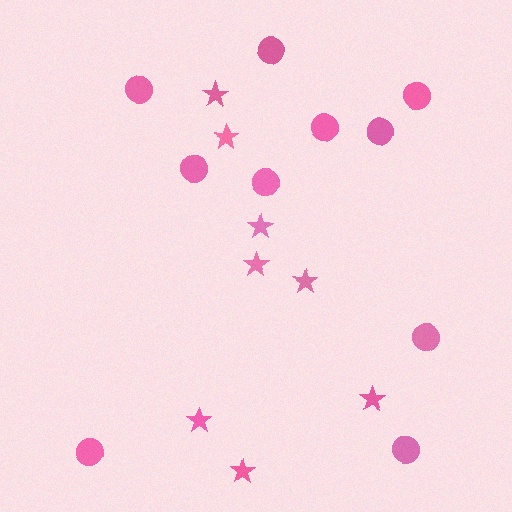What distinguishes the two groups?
There are 2 groups: one group of stars (8) and one group of circles (10).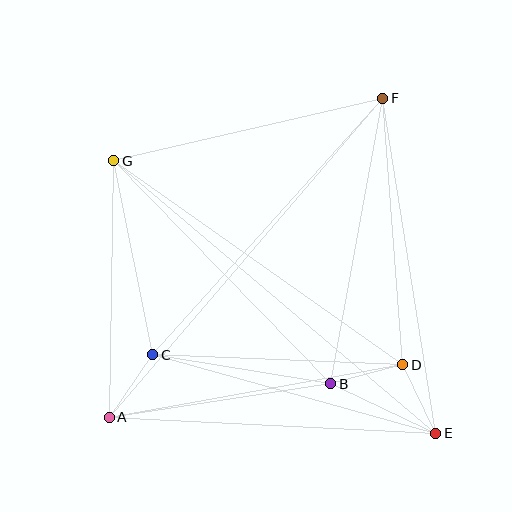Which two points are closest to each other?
Points B and D are closest to each other.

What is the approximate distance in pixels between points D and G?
The distance between D and G is approximately 354 pixels.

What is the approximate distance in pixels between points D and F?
The distance between D and F is approximately 267 pixels.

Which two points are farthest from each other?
Points E and G are farthest from each other.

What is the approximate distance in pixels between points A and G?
The distance between A and G is approximately 257 pixels.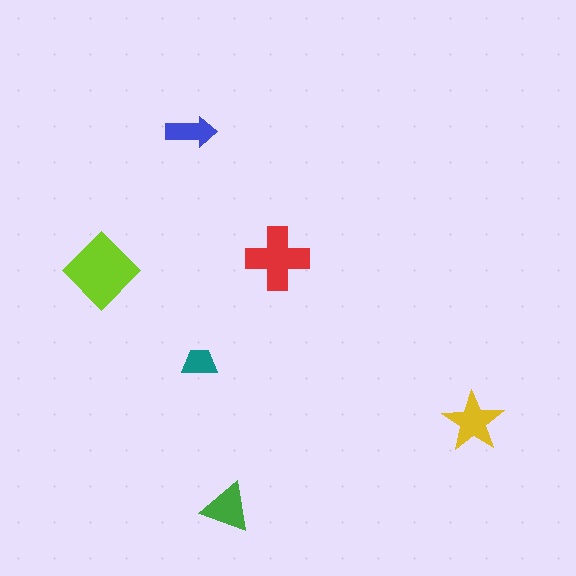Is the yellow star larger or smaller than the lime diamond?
Smaller.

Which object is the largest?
The lime diamond.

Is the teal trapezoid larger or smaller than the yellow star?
Smaller.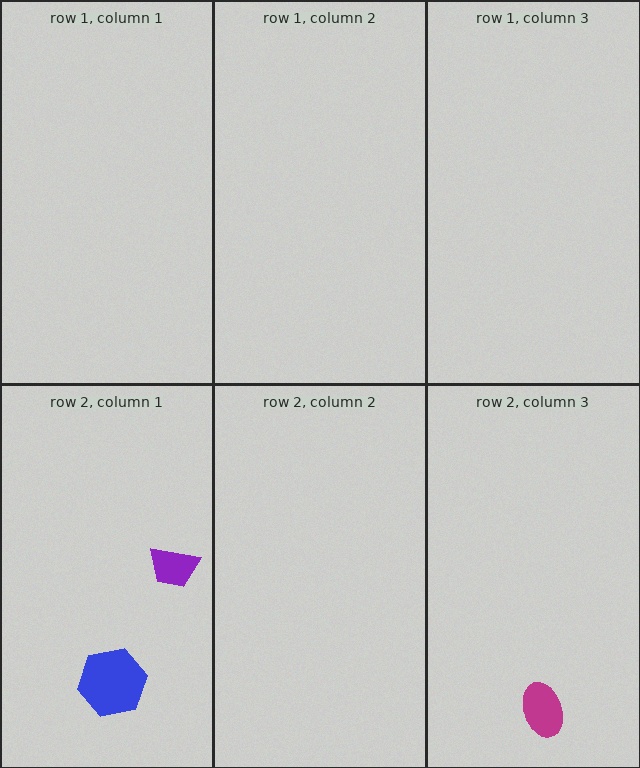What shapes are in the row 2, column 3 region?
The magenta ellipse.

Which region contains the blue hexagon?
The row 2, column 1 region.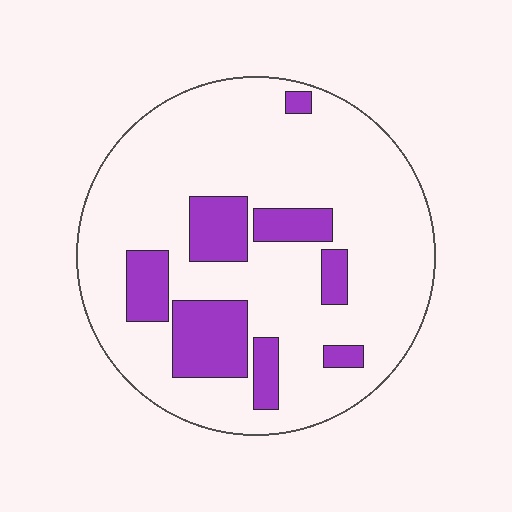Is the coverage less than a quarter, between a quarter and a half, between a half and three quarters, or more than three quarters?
Less than a quarter.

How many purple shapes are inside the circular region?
8.